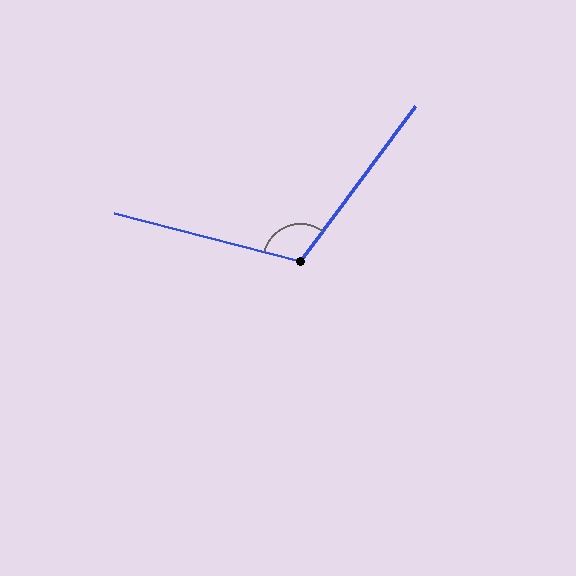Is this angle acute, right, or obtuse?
It is obtuse.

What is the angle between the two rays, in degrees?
Approximately 112 degrees.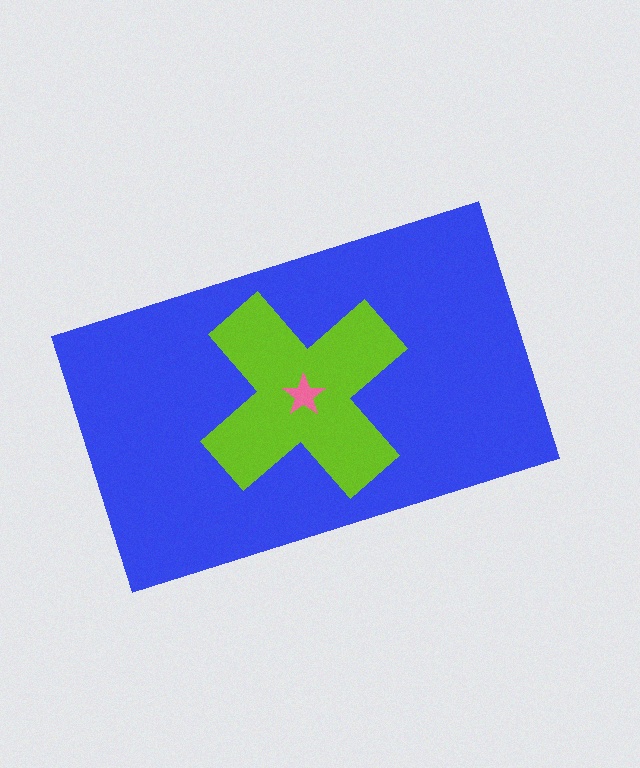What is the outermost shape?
The blue rectangle.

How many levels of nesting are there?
3.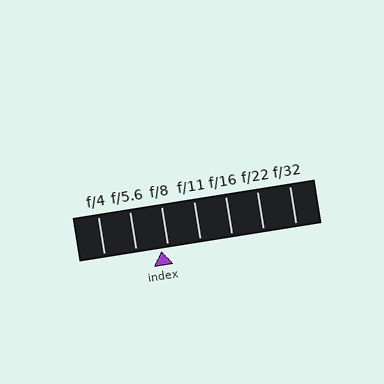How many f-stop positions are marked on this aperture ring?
There are 7 f-stop positions marked.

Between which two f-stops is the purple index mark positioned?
The index mark is between f/5.6 and f/8.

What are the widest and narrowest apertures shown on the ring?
The widest aperture shown is f/4 and the narrowest is f/32.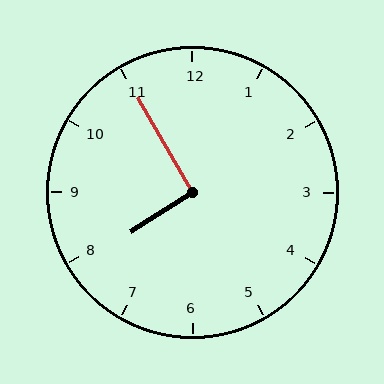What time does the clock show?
7:55.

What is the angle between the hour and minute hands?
Approximately 92 degrees.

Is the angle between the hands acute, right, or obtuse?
It is right.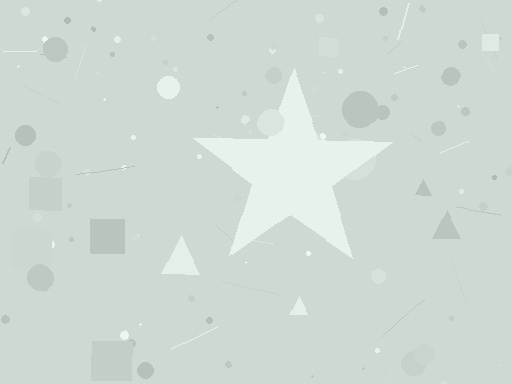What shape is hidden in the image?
A star is hidden in the image.